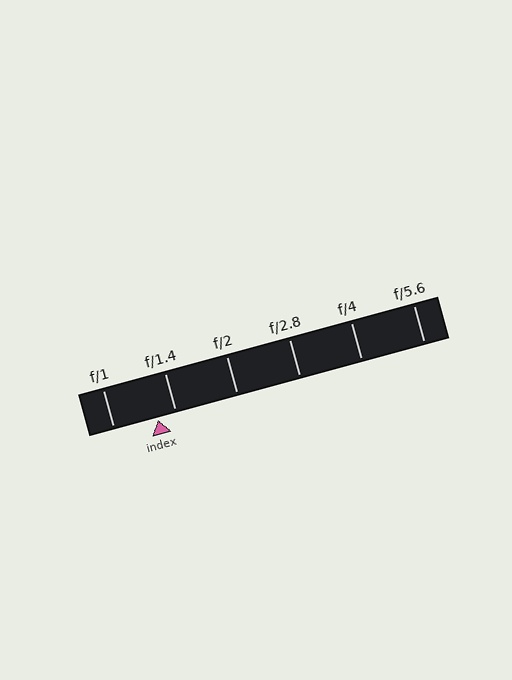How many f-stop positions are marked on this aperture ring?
There are 6 f-stop positions marked.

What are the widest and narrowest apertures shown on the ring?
The widest aperture shown is f/1 and the narrowest is f/5.6.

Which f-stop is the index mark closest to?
The index mark is closest to f/1.4.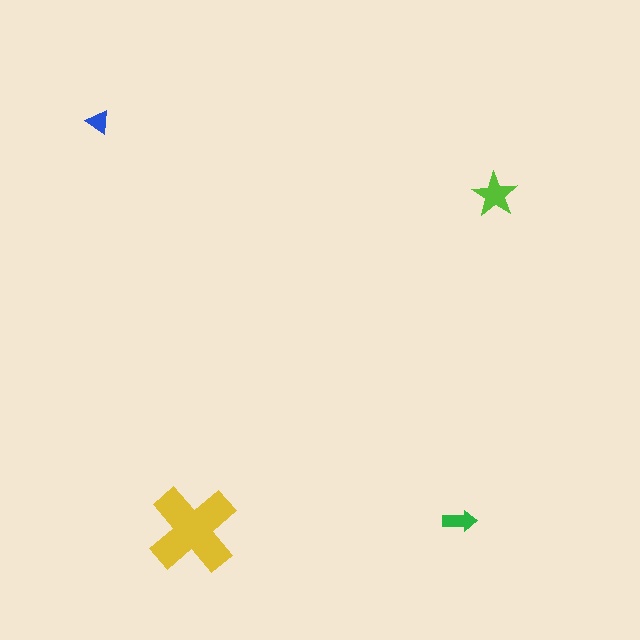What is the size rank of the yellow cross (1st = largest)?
1st.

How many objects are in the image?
There are 4 objects in the image.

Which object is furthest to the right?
The lime star is rightmost.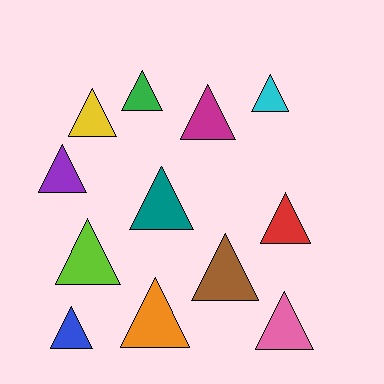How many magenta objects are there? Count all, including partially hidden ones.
There is 1 magenta object.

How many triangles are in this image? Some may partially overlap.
There are 12 triangles.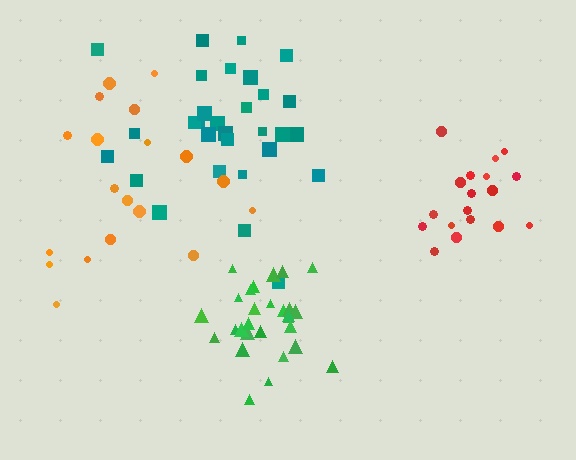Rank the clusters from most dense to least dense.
green, red, teal, orange.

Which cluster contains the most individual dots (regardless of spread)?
Teal (30).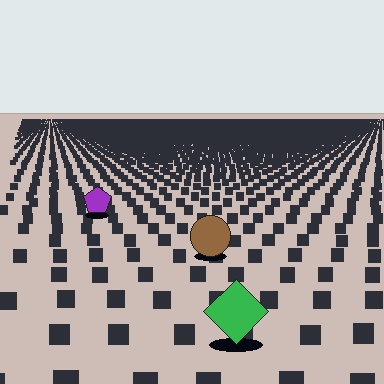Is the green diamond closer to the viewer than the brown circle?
Yes. The green diamond is closer — you can tell from the texture gradient: the ground texture is coarser near it.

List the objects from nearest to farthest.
From nearest to farthest: the green diamond, the brown circle, the purple pentagon.